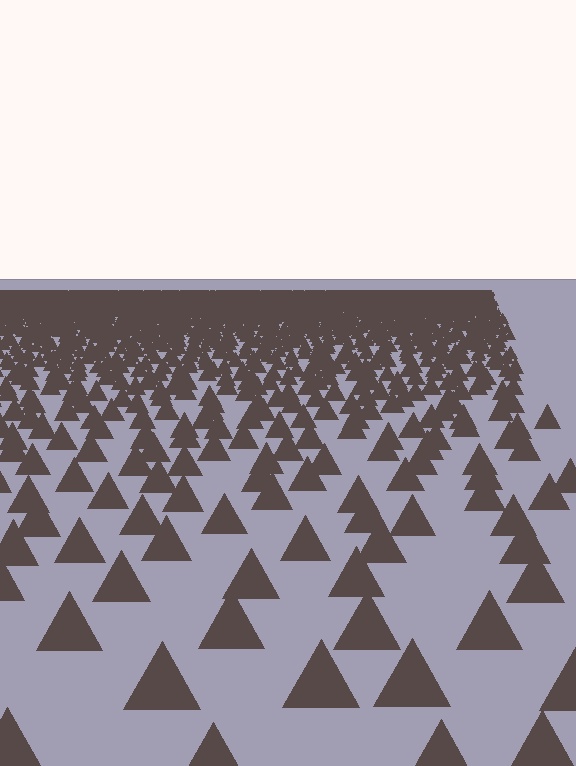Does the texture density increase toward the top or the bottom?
Density increases toward the top.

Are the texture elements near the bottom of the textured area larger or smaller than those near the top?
Larger. Near the bottom, elements are closer to the viewer and appear at a bigger on-screen size.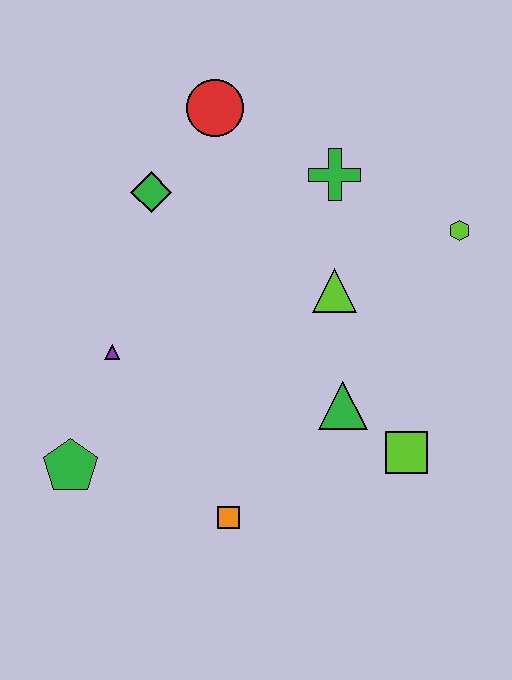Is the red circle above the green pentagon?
Yes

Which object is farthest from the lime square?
The red circle is farthest from the lime square.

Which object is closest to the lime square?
The green triangle is closest to the lime square.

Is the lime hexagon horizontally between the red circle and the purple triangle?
No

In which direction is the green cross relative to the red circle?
The green cross is to the right of the red circle.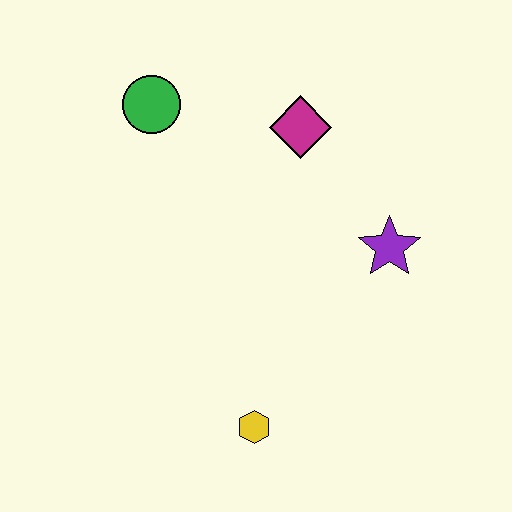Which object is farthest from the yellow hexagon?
The green circle is farthest from the yellow hexagon.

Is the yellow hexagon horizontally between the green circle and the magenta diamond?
Yes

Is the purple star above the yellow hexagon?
Yes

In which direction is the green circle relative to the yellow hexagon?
The green circle is above the yellow hexagon.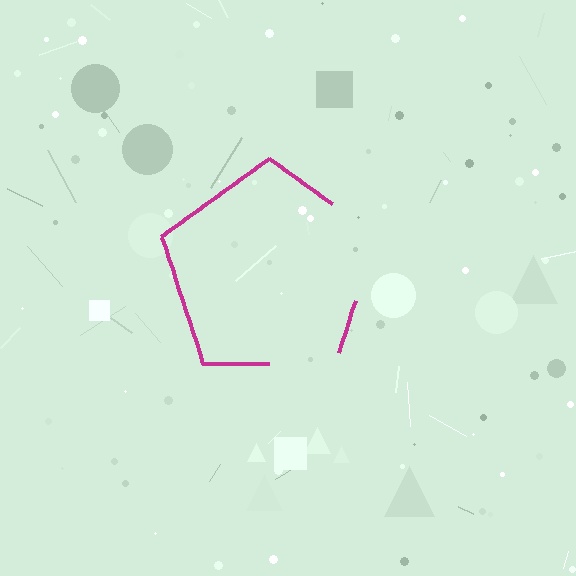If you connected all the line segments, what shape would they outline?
They would outline a pentagon.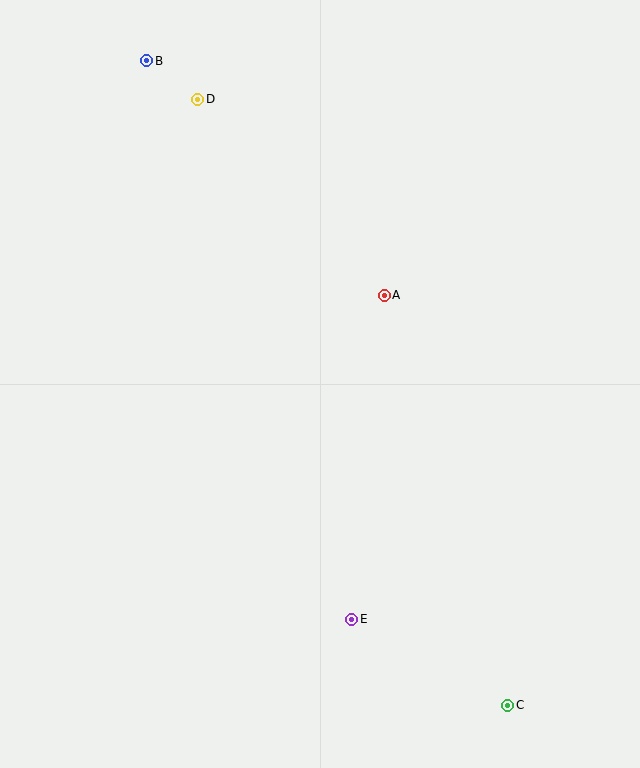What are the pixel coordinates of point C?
Point C is at (508, 705).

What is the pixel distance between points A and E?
The distance between A and E is 326 pixels.